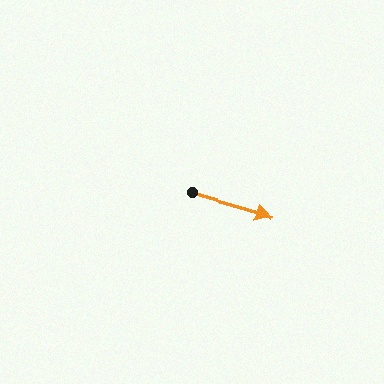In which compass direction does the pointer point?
East.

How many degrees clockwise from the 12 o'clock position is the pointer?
Approximately 107 degrees.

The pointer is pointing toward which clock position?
Roughly 4 o'clock.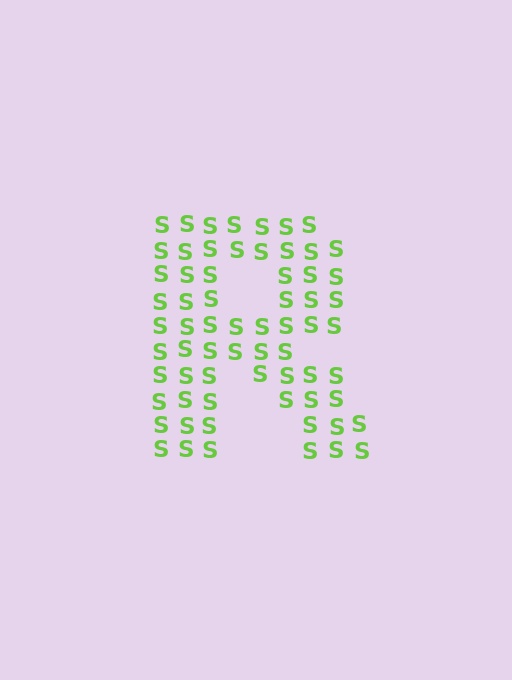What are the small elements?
The small elements are letter S's.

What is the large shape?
The large shape is the letter R.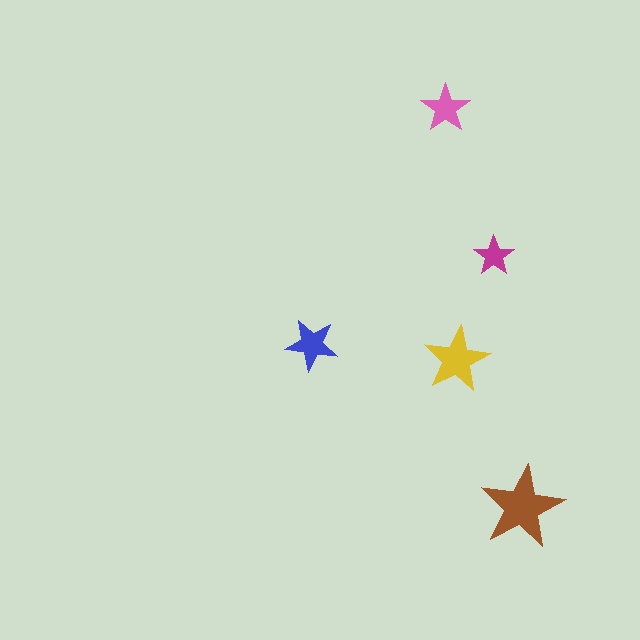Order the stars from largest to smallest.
the brown one, the yellow one, the blue one, the pink one, the magenta one.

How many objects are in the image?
There are 5 objects in the image.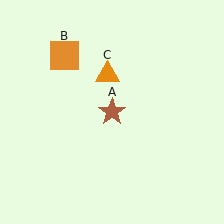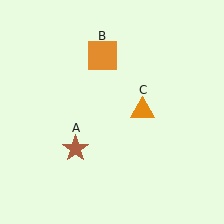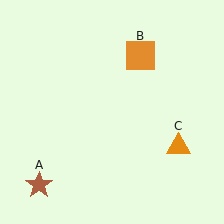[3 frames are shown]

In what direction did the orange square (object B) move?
The orange square (object B) moved right.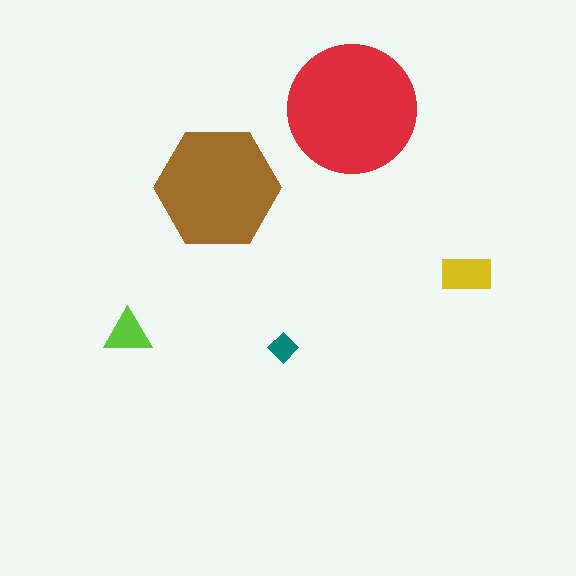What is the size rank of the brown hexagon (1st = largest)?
2nd.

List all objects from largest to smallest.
The red circle, the brown hexagon, the yellow rectangle, the lime triangle, the teal diamond.